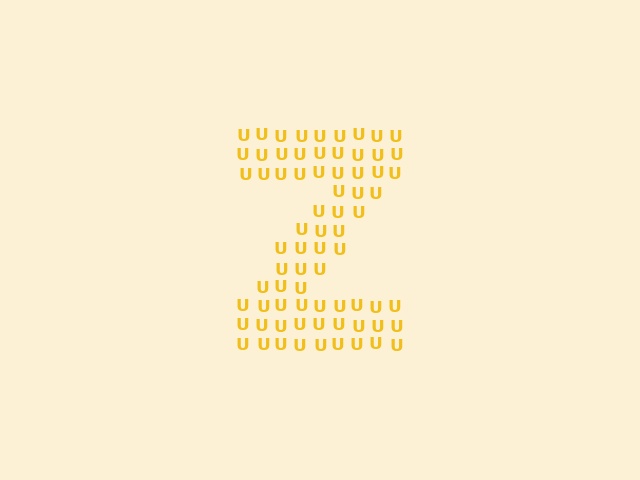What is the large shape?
The large shape is the letter Z.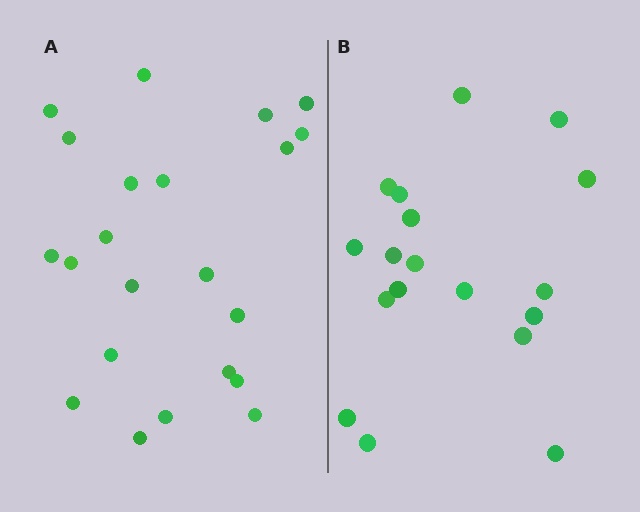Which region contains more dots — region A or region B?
Region A (the left region) has more dots.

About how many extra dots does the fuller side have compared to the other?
Region A has about 4 more dots than region B.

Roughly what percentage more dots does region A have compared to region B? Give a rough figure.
About 20% more.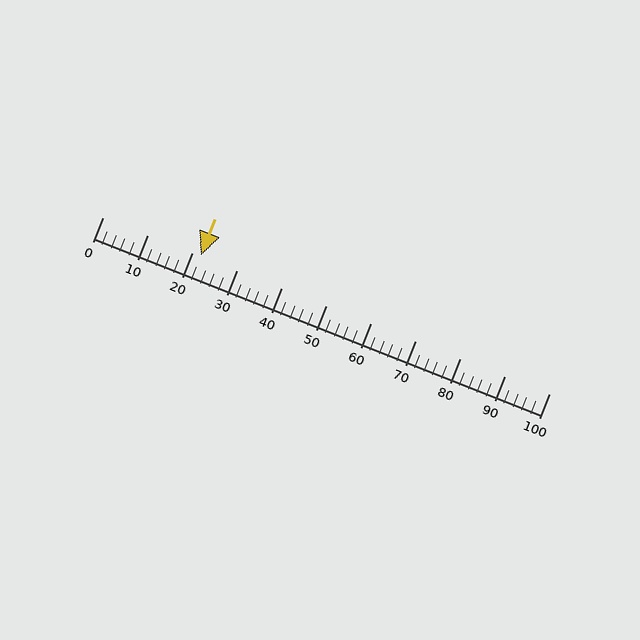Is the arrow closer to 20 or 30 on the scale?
The arrow is closer to 20.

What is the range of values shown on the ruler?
The ruler shows values from 0 to 100.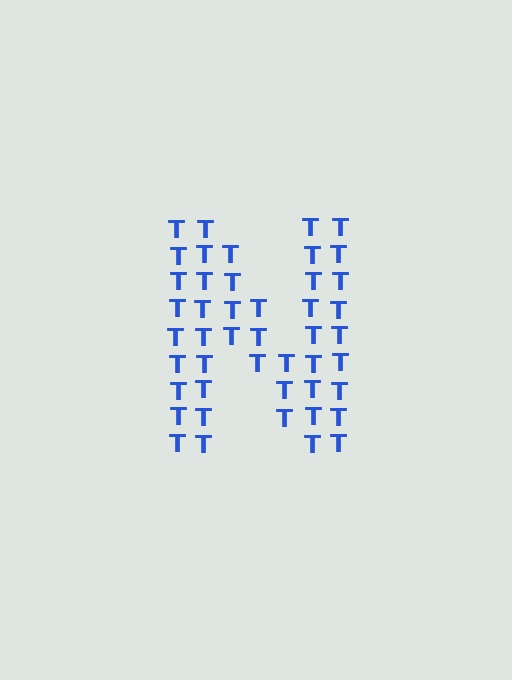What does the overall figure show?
The overall figure shows the letter N.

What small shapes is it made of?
It is made of small letter T's.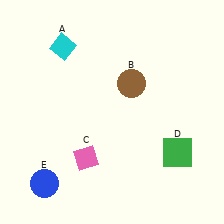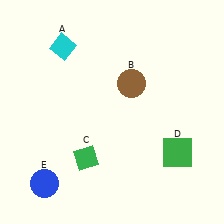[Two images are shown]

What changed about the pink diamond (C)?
In Image 1, C is pink. In Image 2, it changed to green.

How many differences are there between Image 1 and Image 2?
There is 1 difference between the two images.